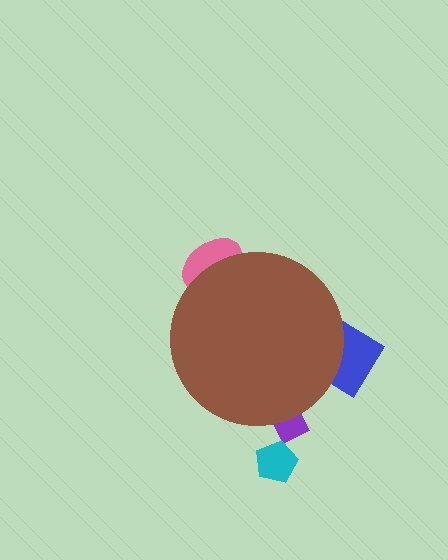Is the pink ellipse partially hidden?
Yes, the pink ellipse is partially hidden behind the brown circle.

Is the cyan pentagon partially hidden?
No, the cyan pentagon is fully visible.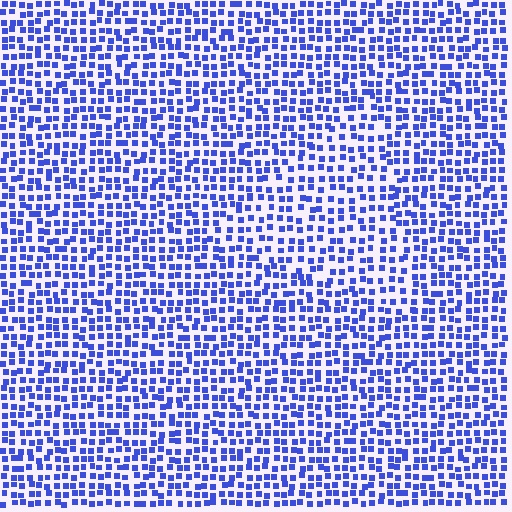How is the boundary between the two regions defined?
The boundary is defined by a change in element density (approximately 1.4x ratio). All elements are the same color, size, and shape.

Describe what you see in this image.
The image contains small blue elements arranged at two different densities. A triangle-shaped region is visible where the elements are less densely packed than the surrounding area.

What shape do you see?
I see a triangle.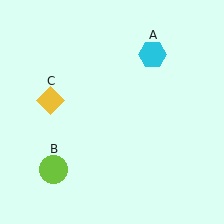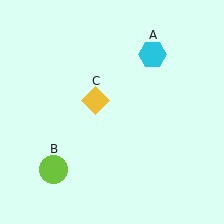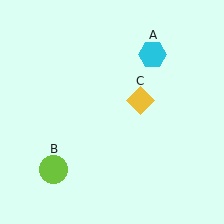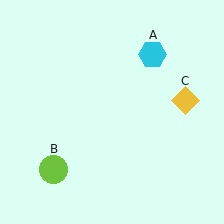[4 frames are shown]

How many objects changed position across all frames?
1 object changed position: yellow diamond (object C).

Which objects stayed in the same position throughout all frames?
Cyan hexagon (object A) and lime circle (object B) remained stationary.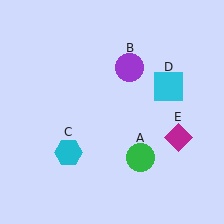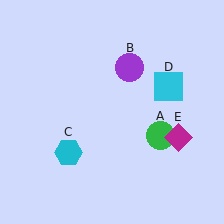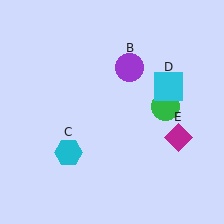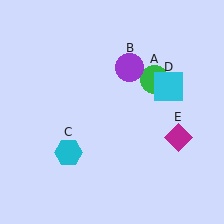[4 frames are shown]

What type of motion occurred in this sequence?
The green circle (object A) rotated counterclockwise around the center of the scene.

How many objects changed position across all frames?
1 object changed position: green circle (object A).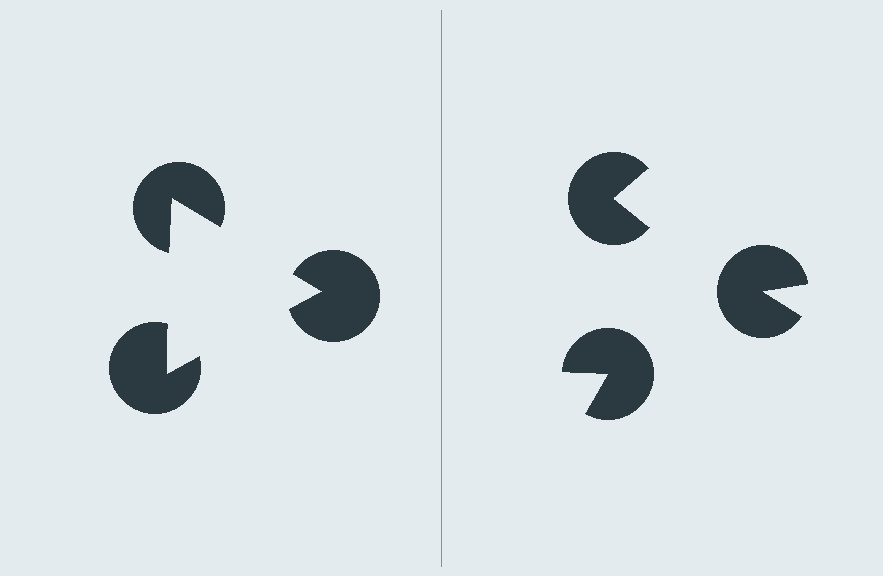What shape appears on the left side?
An illusory triangle.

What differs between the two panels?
The pac-man discs are positioned identically on both sides; only the wedge orientations differ. On the left they align to a triangle; on the right they are misaligned.